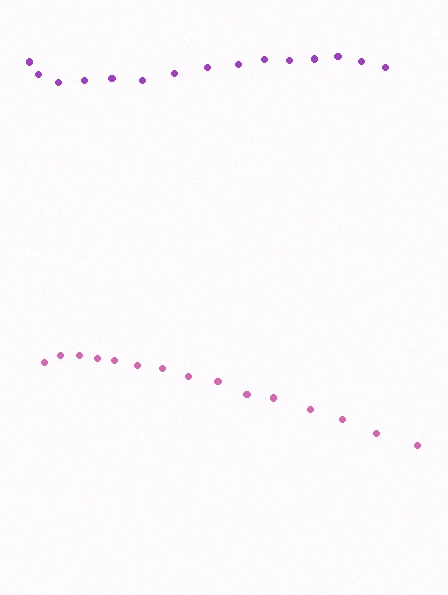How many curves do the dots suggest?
There are 2 distinct paths.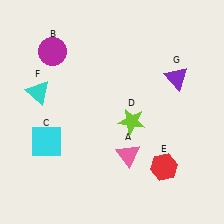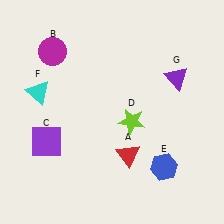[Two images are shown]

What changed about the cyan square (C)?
In Image 1, C is cyan. In Image 2, it changed to purple.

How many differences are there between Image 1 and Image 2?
There are 3 differences between the two images.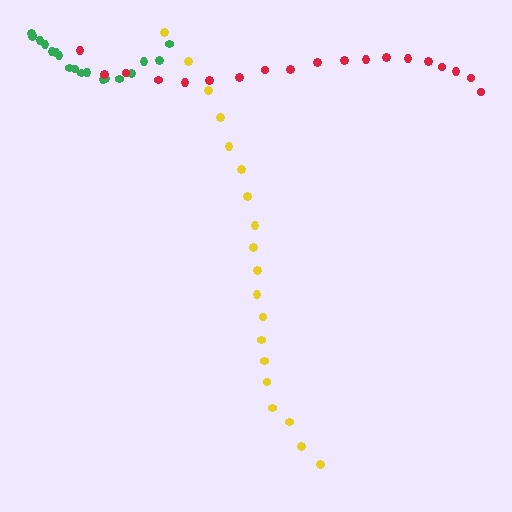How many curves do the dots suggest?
There are 3 distinct paths.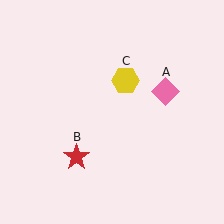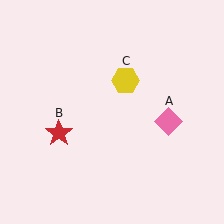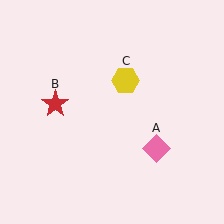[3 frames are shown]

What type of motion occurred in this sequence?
The pink diamond (object A), red star (object B) rotated clockwise around the center of the scene.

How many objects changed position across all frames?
2 objects changed position: pink diamond (object A), red star (object B).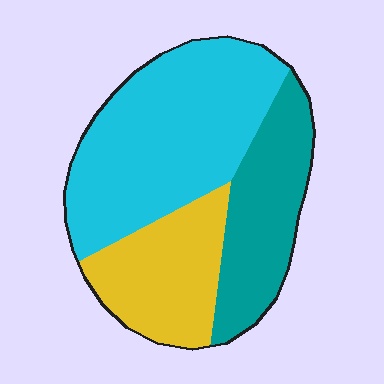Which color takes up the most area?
Cyan, at roughly 50%.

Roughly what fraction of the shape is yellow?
Yellow takes up less than a quarter of the shape.